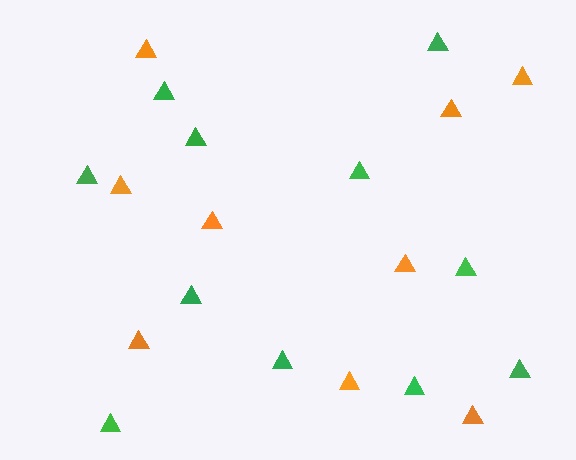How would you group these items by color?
There are 2 groups: one group of orange triangles (9) and one group of green triangles (11).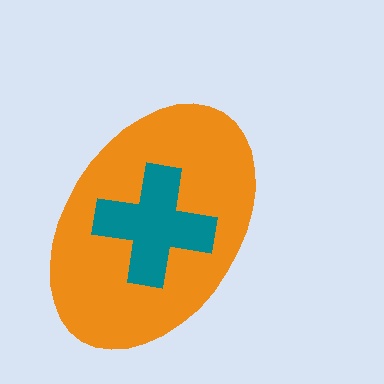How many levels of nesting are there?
2.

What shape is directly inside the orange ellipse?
The teal cross.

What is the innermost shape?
The teal cross.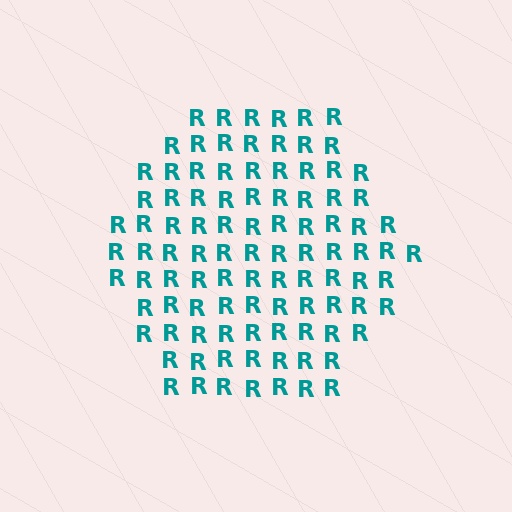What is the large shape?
The large shape is a hexagon.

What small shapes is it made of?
It is made of small letter R's.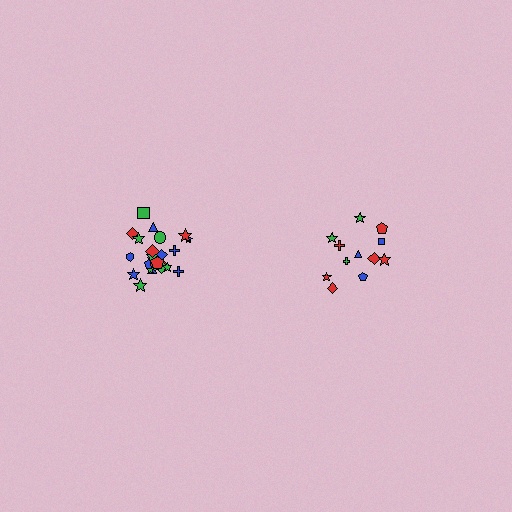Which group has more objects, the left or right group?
The left group.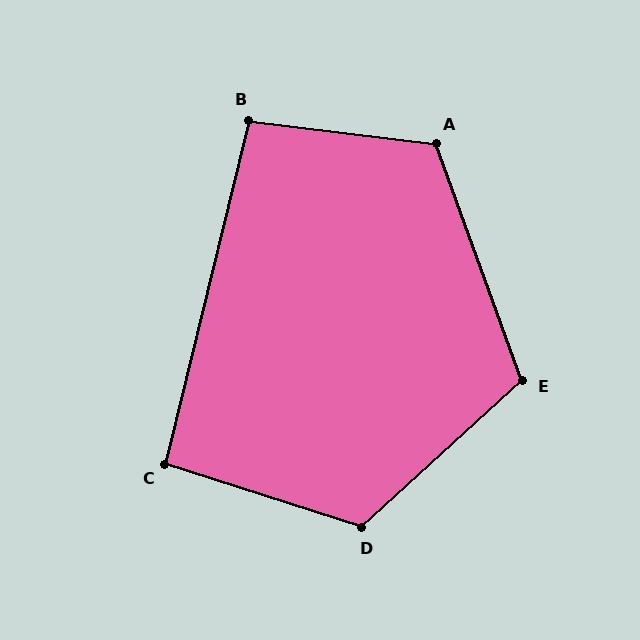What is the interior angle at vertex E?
Approximately 112 degrees (obtuse).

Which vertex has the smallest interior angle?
C, at approximately 94 degrees.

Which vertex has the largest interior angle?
D, at approximately 120 degrees.